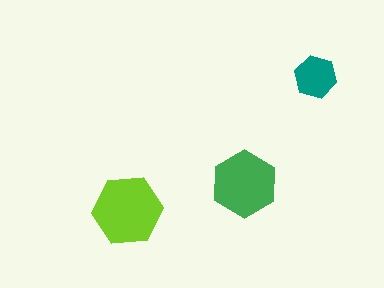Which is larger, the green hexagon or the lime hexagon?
The lime one.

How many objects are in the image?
There are 3 objects in the image.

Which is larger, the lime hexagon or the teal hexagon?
The lime one.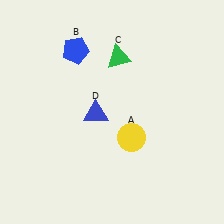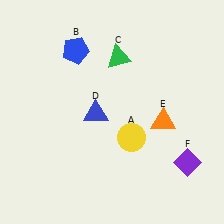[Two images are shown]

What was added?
An orange triangle (E), a purple diamond (F) were added in Image 2.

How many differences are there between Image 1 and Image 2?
There are 2 differences between the two images.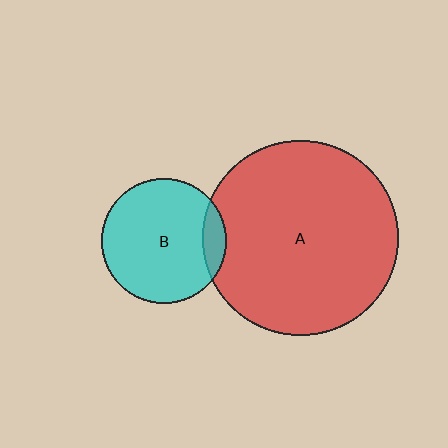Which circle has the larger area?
Circle A (red).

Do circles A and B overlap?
Yes.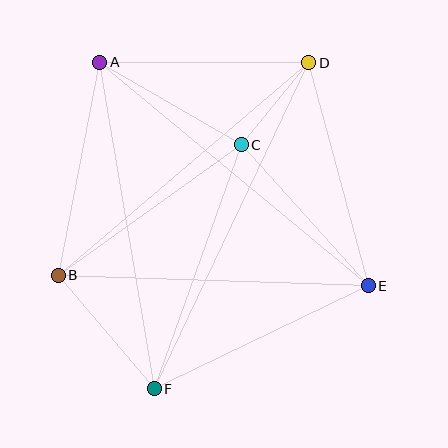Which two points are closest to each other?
Points C and D are closest to each other.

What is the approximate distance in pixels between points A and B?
The distance between A and B is approximately 217 pixels.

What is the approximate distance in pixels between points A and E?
The distance between A and E is approximately 349 pixels.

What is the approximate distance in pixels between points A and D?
The distance between A and D is approximately 209 pixels.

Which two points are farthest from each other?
Points D and F are farthest from each other.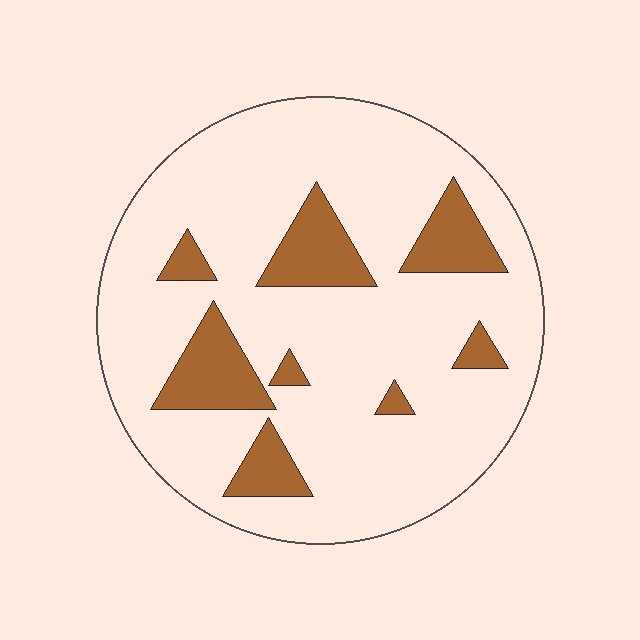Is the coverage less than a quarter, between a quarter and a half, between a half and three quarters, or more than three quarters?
Less than a quarter.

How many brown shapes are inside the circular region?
8.